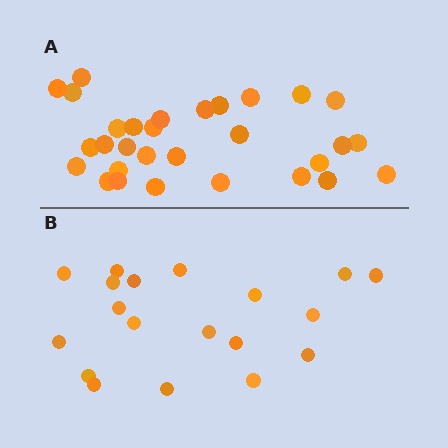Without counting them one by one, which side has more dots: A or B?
Region A (the top region) has more dots.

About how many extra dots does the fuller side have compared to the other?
Region A has roughly 12 or so more dots than region B.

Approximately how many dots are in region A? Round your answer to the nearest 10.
About 30 dots.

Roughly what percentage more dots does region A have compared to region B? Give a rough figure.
About 60% more.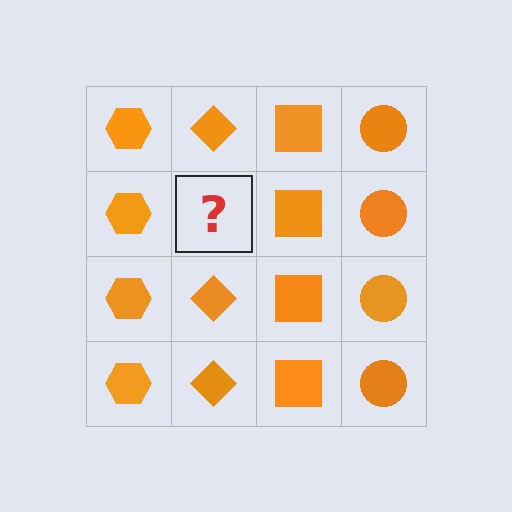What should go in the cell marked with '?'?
The missing cell should contain an orange diamond.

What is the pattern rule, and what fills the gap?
The rule is that each column has a consistent shape. The gap should be filled with an orange diamond.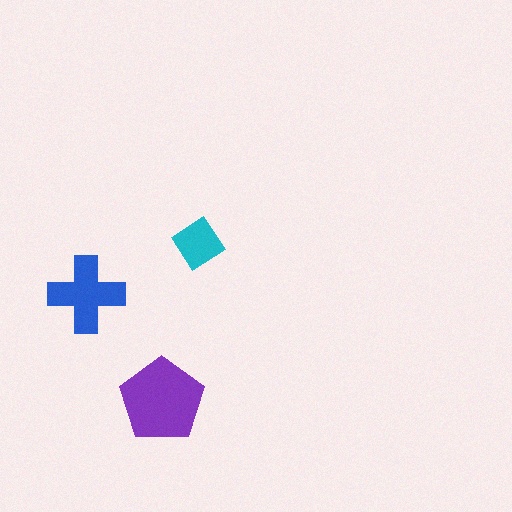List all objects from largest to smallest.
The purple pentagon, the blue cross, the cyan diamond.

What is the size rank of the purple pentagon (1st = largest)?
1st.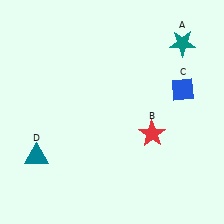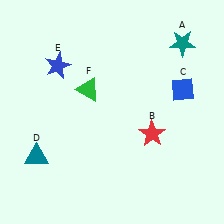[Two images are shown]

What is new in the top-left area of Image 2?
A blue star (E) was added in the top-left area of Image 2.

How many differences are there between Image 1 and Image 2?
There are 2 differences between the two images.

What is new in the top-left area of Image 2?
A green triangle (F) was added in the top-left area of Image 2.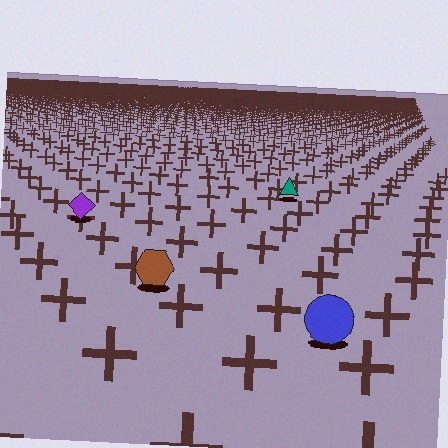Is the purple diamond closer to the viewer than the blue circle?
No. The blue circle is closer — you can tell from the texture gradient: the ground texture is coarser near it.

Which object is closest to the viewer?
The blue circle is closest. The texture marks near it are larger and more spread out.